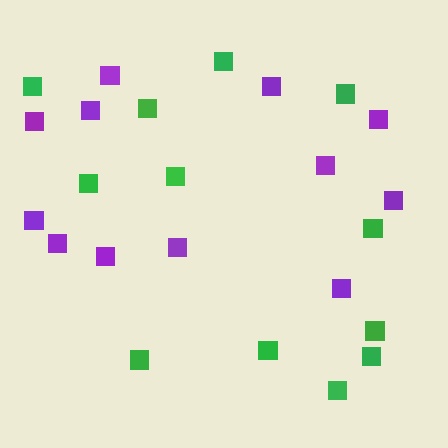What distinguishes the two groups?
There are 2 groups: one group of purple squares (12) and one group of green squares (12).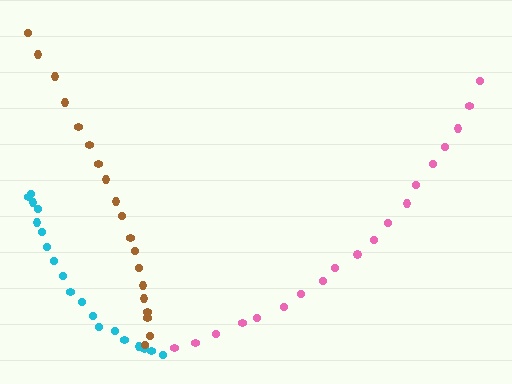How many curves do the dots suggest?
There are 3 distinct paths.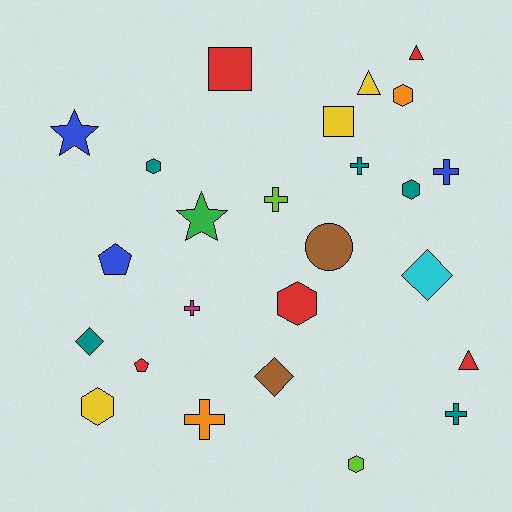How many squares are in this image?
There are 2 squares.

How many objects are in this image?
There are 25 objects.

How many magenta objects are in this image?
There is 1 magenta object.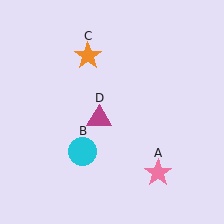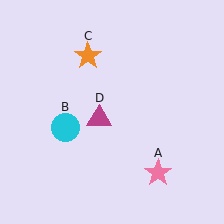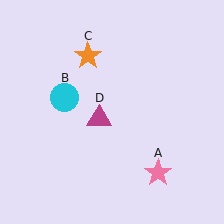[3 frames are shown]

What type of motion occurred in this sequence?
The cyan circle (object B) rotated clockwise around the center of the scene.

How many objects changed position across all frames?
1 object changed position: cyan circle (object B).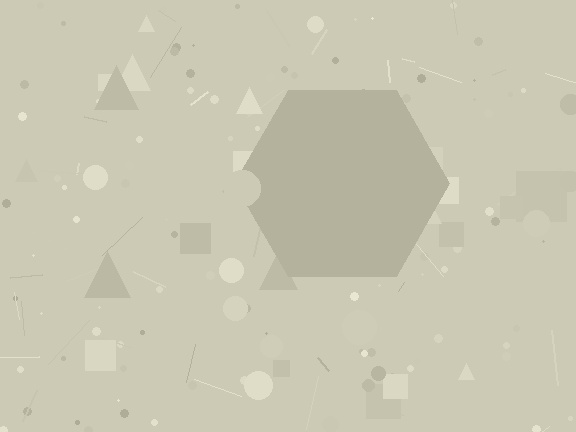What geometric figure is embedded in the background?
A hexagon is embedded in the background.